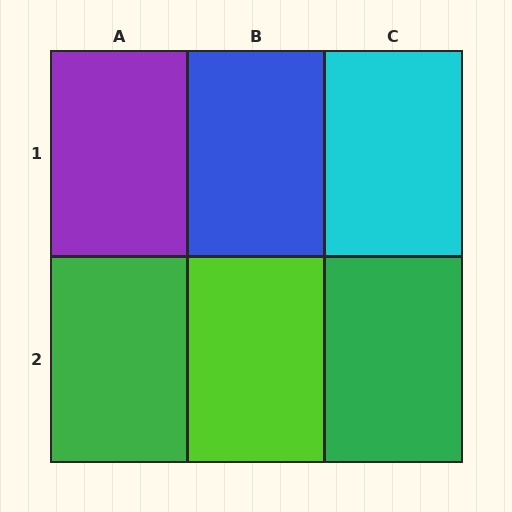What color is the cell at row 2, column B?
Lime.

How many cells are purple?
1 cell is purple.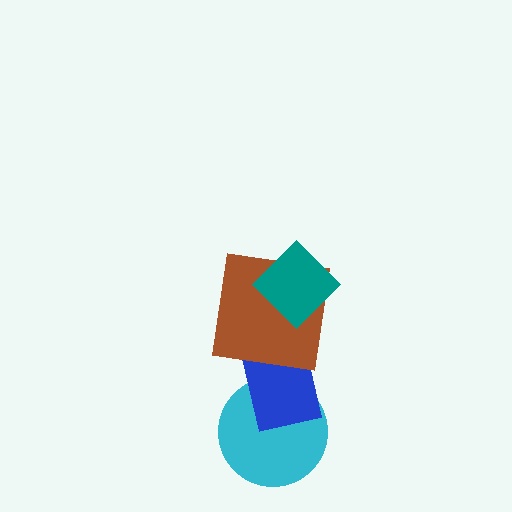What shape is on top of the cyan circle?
The blue rectangle is on top of the cyan circle.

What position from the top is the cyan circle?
The cyan circle is 4th from the top.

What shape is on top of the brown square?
The teal diamond is on top of the brown square.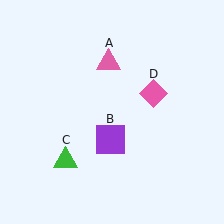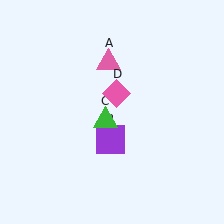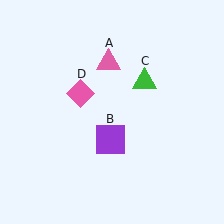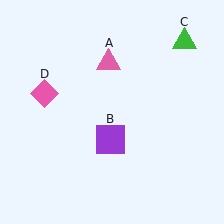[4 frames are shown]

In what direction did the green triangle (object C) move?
The green triangle (object C) moved up and to the right.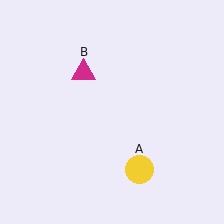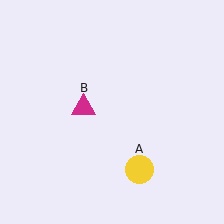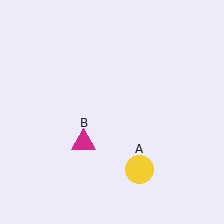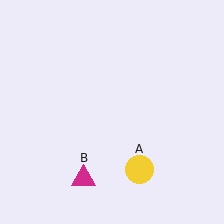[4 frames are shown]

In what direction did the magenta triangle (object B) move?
The magenta triangle (object B) moved down.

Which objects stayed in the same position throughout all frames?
Yellow circle (object A) remained stationary.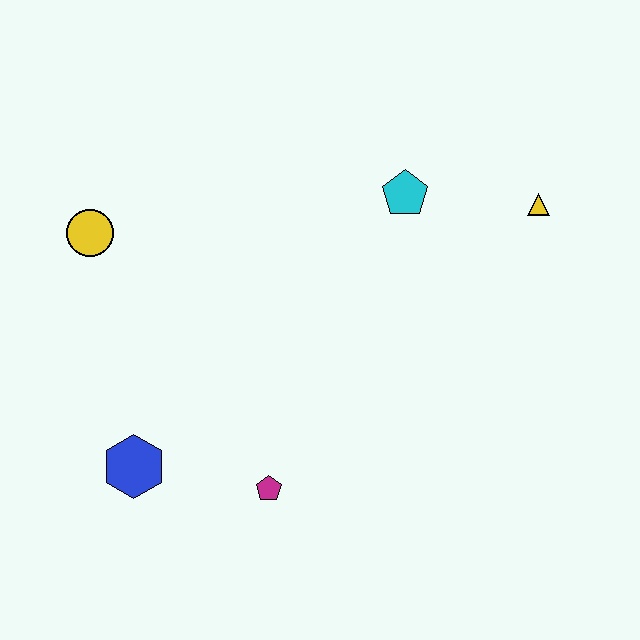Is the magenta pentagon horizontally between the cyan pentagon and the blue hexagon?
Yes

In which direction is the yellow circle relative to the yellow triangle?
The yellow circle is to the left of the yellow triangle.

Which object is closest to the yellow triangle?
The cyan pentagon is closest to the yellow triangle.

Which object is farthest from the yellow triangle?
The blue hexagon is farthest from the yellow triangle.